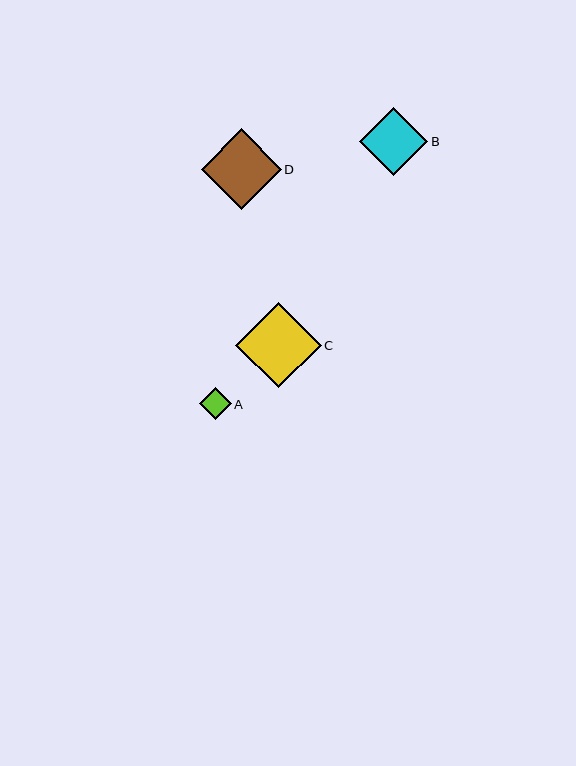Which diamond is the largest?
Diamond C is the largest with a size of approximately 85 pixels.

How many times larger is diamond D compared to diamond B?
Diamond D is approximately 1.2 times the size of diamond B.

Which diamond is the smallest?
Diamond A is the smallest with a size of approximately 32 pixels.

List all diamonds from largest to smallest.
From largest to smallest: C, D, B, A.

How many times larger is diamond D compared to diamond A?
Diamond D is approximately 2.5 times the size of diamond A.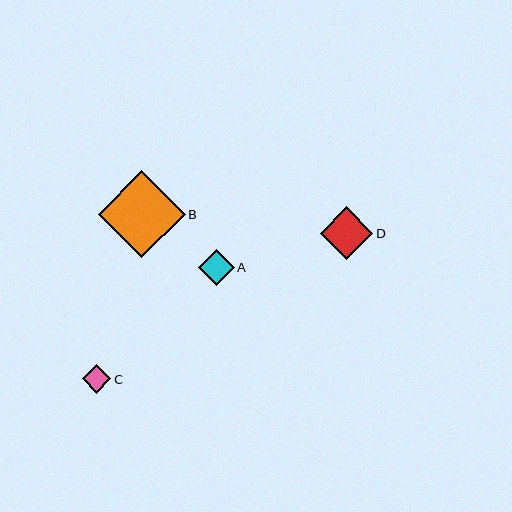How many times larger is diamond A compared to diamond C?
Diamond A is approximately 1.3 times the size of diamond C.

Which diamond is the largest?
Diamond B is the largest with a size of approximately 87 pixels.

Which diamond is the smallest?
Diamond C is the smallest with a size of approximately 29 pixels.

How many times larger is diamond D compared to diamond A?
Diamond D is approximately 1.5 times the size of diamond A.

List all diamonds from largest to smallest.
From largest to smallest: B, D, A, C.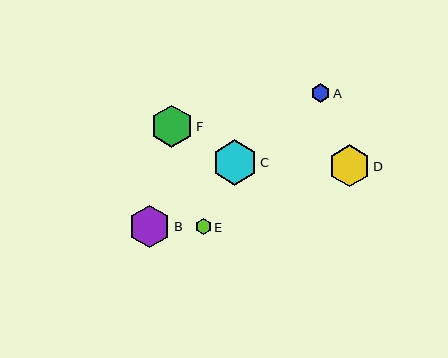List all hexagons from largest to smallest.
From largest to smallest: C, B, F, D, A, E.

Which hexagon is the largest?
Hexagon C is the largest with a size of approximately 45 pixels.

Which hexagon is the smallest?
Hexagon E is the smallest with a size of approximately 16 pixels.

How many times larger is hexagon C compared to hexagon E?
Hexagon C is approximately 2.8 times the size of hexagon E.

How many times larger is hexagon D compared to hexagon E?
Hexagon D is approximately 2.6 times the size of hexagon E.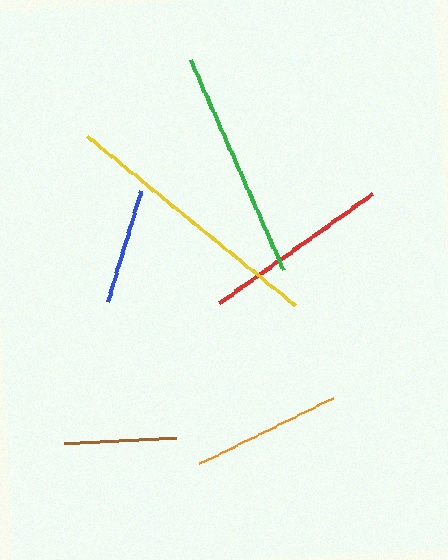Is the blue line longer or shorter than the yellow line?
The yellow line is longer than the blue line.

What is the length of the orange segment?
The orange segment is approximately 149 pixels long.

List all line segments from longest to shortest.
From longest to shortest: yellow, green, red, orange, blue, brown.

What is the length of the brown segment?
The brown segment is approximately 112 pixels long.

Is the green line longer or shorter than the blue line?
The green line is longer than the blue line.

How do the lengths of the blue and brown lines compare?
The blue and brown lines are approximately the same length.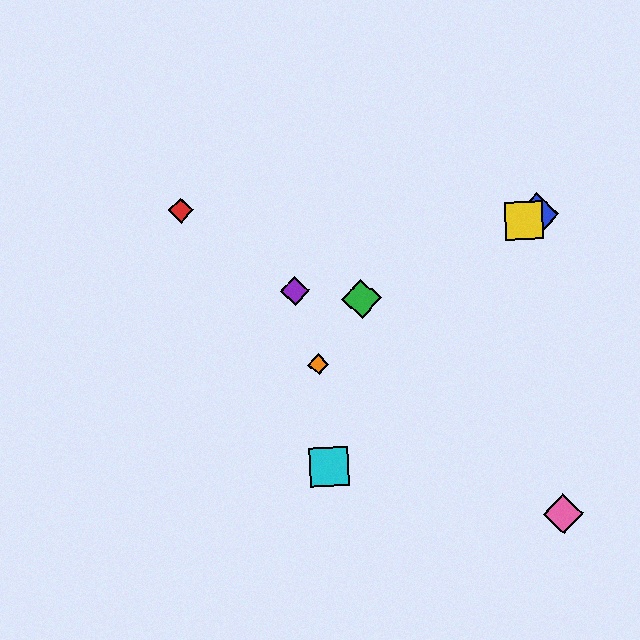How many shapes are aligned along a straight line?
3 shapes (the blue diamond, the green diamond, the yellow square) are aligned along a straight line.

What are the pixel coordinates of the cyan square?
The cyan square is at (330, 467).